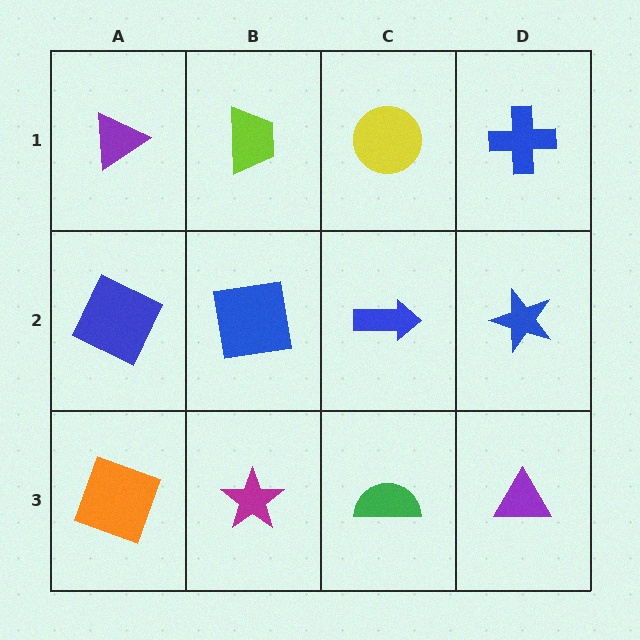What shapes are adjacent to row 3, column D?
A blue star (row 2, column D), a green semicircle (row 3, column C).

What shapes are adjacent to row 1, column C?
A blue arrow (row 2, column C), a lime trapezoid (row 1, column B), a blue cross (row 1, column D).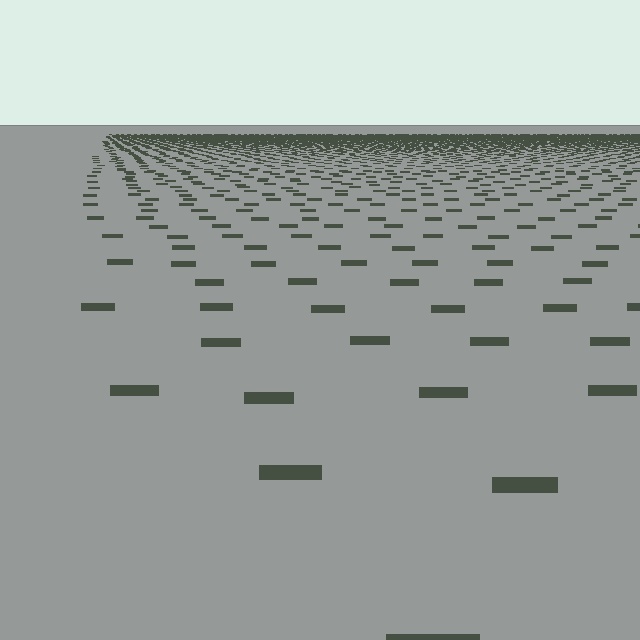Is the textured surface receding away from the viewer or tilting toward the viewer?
The surface is receding away from the viewer. Texture elements get smaller and denser toward the top.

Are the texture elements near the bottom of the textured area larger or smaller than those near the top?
Larger. Near the bottom, elements are closer to the viewer and appear at a bigger on-screen size.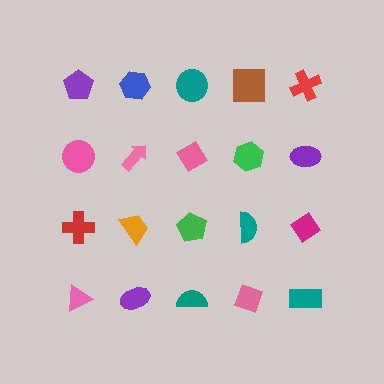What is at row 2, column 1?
A pink circle.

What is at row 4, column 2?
A purple ellipse.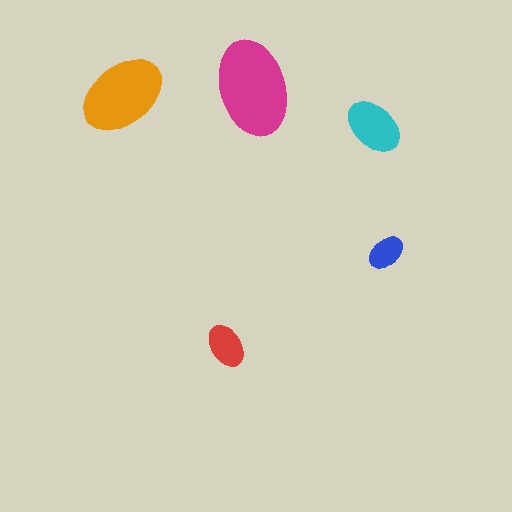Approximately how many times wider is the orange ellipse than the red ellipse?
About 2 times wider.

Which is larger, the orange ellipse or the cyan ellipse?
The orange one.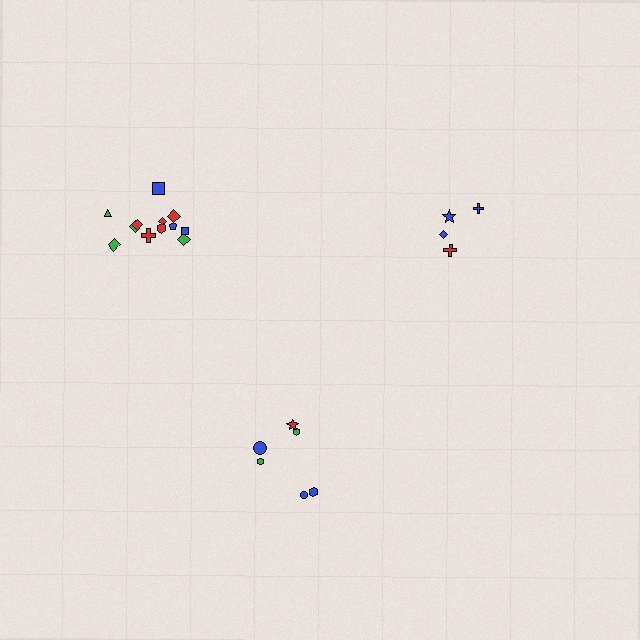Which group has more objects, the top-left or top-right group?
The top-left group.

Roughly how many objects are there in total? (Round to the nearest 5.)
Roughly 20 objects in total.